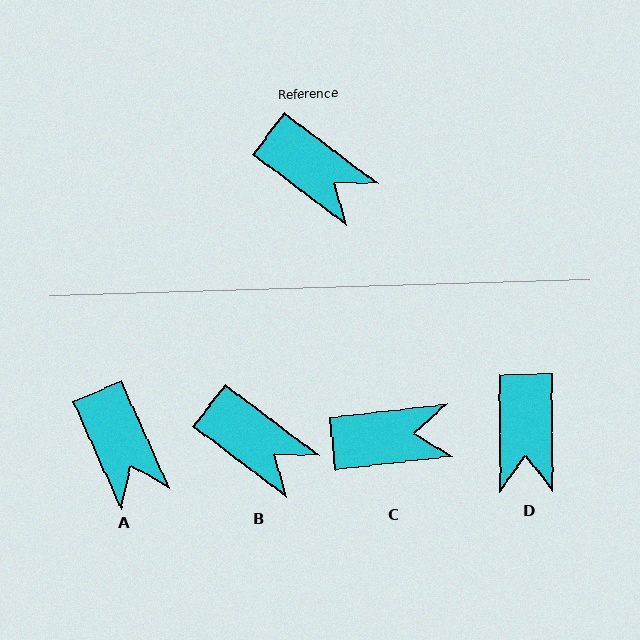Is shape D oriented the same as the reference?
No, it is off by about 53 degrees.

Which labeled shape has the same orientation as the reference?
B.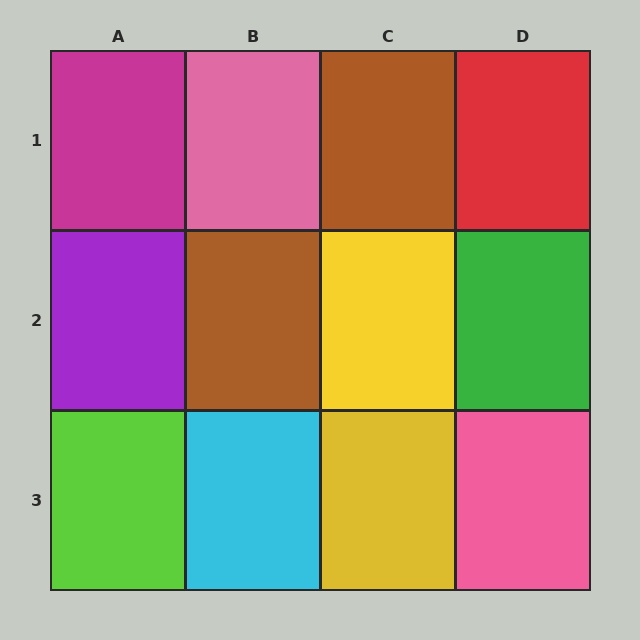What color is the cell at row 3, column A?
Lime.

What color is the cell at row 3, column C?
Yellow.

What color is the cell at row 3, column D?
Pink.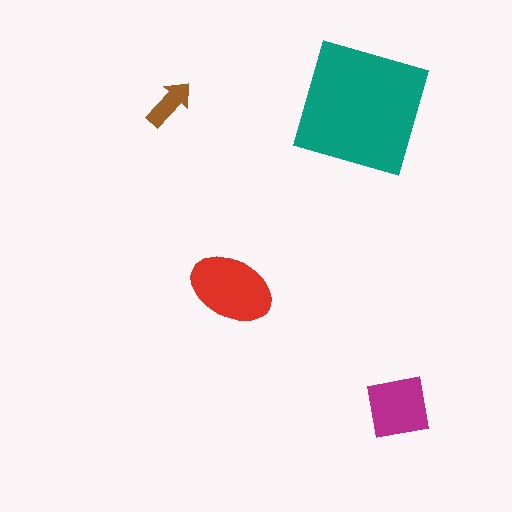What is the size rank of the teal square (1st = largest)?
1st.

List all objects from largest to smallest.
The teal square, the red ellipse, the magenta square, the brown arrow.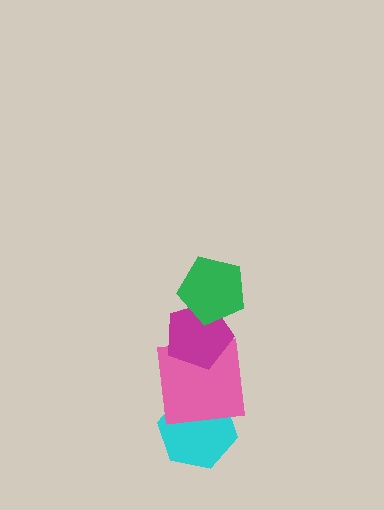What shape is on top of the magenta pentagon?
The green pentagon is on top of the magenta pentagon.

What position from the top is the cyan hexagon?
The cyan hexagon is 4th from the top.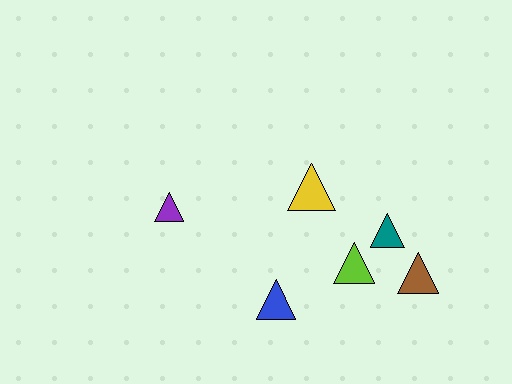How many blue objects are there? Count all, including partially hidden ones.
There is 1 blue object.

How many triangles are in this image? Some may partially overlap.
There are 6 triangles.